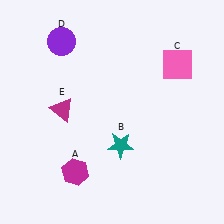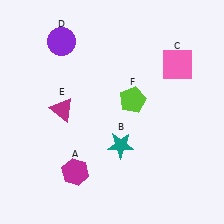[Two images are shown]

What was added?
A lime pentagon (F) was added in Image 2.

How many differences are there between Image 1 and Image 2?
There is 1 difference between the two images.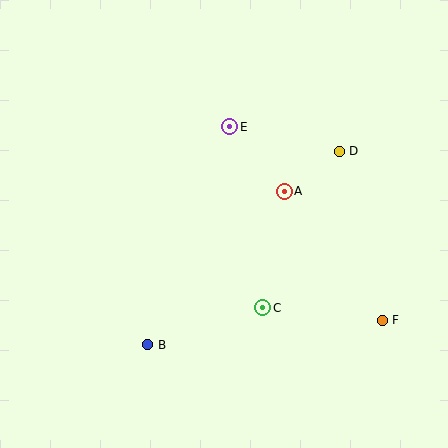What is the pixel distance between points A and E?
The distance between A and E is 85 pixels.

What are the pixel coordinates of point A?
Point A is at (284, 191).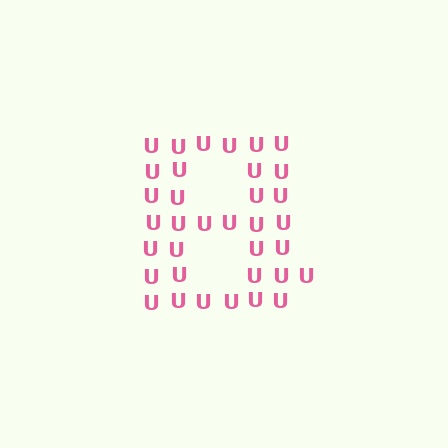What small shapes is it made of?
It is made of small letter U's.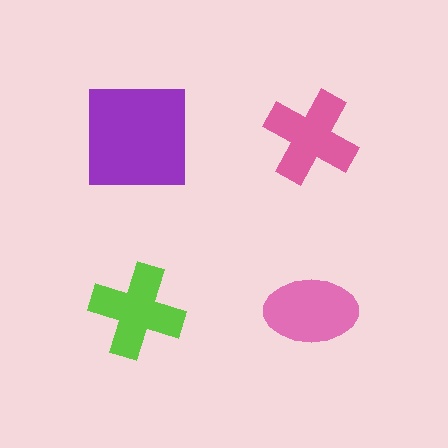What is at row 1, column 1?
A purple square.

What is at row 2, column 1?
A lime cross.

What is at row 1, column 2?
A pink cross.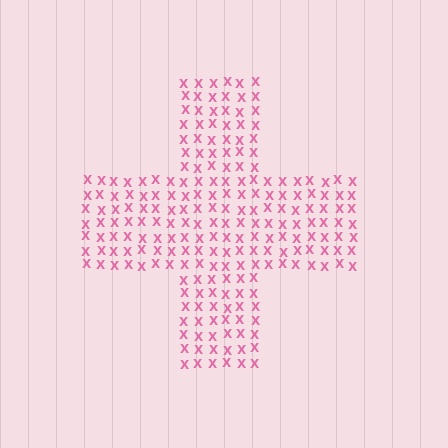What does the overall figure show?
The overall figure shows a cross.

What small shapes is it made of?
It is made of small letter X's.